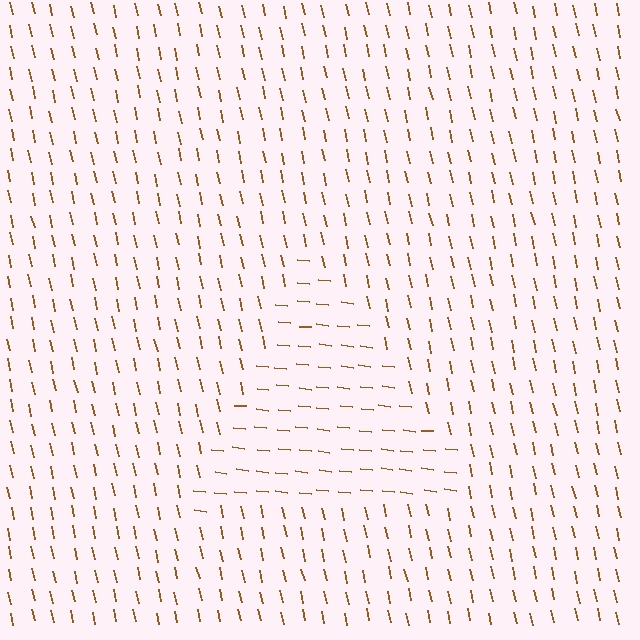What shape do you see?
I see a triangle.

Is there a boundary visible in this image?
Yes, there is a texture boundary formed by a change in line orientation.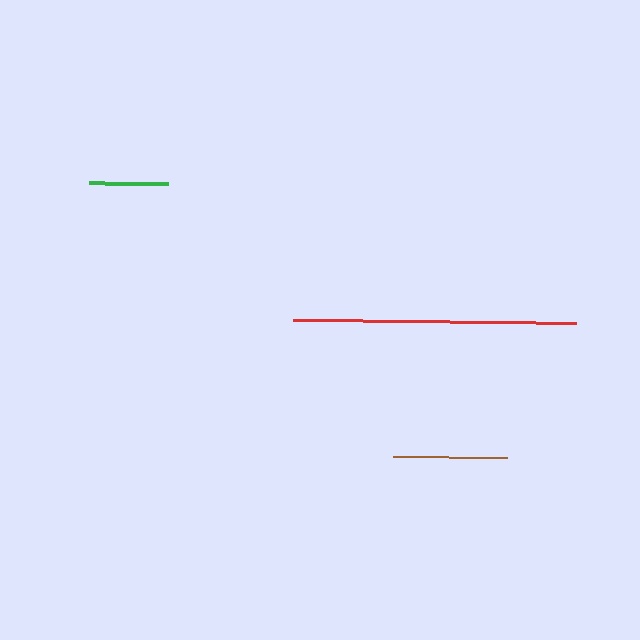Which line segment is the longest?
The red line is the longest at approximately 283 pixels.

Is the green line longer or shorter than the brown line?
The brown line is longer than the green line.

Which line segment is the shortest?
The green line is the shortest at approximately 79 pixels.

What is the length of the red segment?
The red segment is approximately 283 pixels long.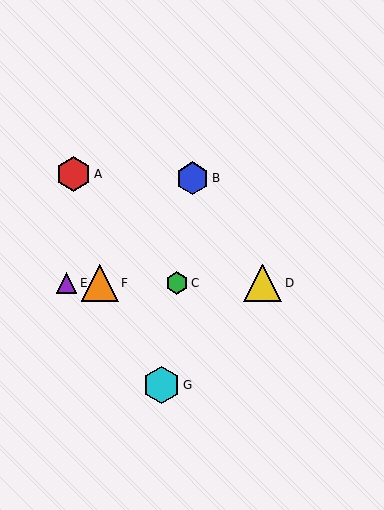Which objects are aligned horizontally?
Objects C, D, E, F are aligned horizontally.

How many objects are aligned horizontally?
4 objects (C, D, E, F) are aligned horizontally.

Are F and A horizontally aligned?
No, F is at y≈283 and A is at y≈174.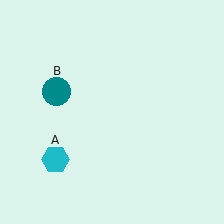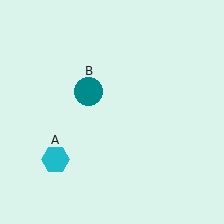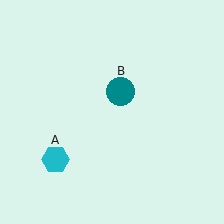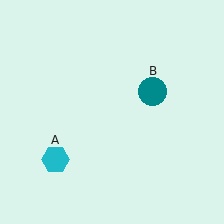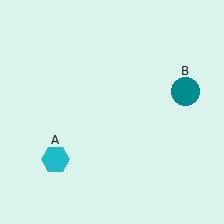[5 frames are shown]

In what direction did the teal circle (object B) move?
The teal circle (object B) moved right.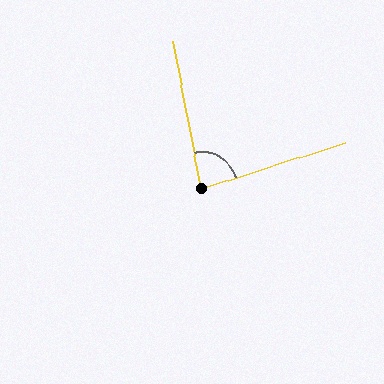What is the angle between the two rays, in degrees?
Approximately 83 degrees.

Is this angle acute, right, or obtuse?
It is acute.